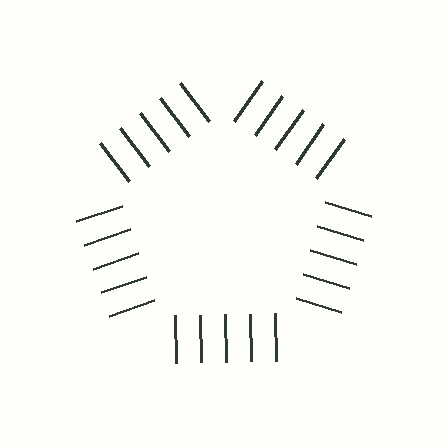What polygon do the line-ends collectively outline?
An illusory pentagon — the line segments terminate on its edges but no continuous stroke is drawn.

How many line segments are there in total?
25 — 5 along each of the 5 edges.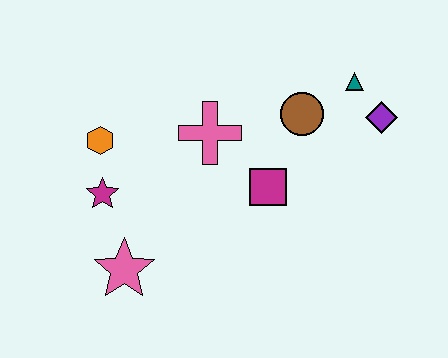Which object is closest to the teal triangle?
The purple diamond is closest to the teal triangle.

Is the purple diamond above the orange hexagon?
Yes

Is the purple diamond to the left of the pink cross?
No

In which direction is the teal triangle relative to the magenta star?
The teal triangle is to the right of the magenta star.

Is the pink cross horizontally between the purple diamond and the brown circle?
No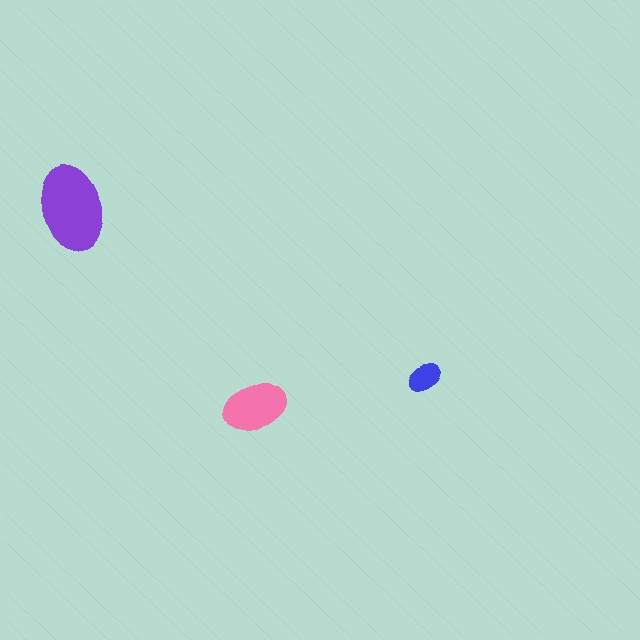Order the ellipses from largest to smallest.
the purple one, the pink one, the blue one.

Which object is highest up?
The purple ellipse is topmost.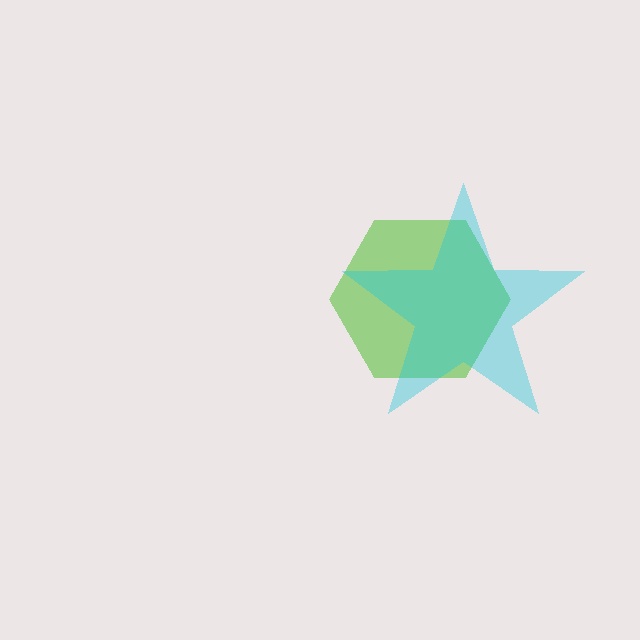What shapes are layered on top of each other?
The layered shapes are: a lime hexagon, a cyan star.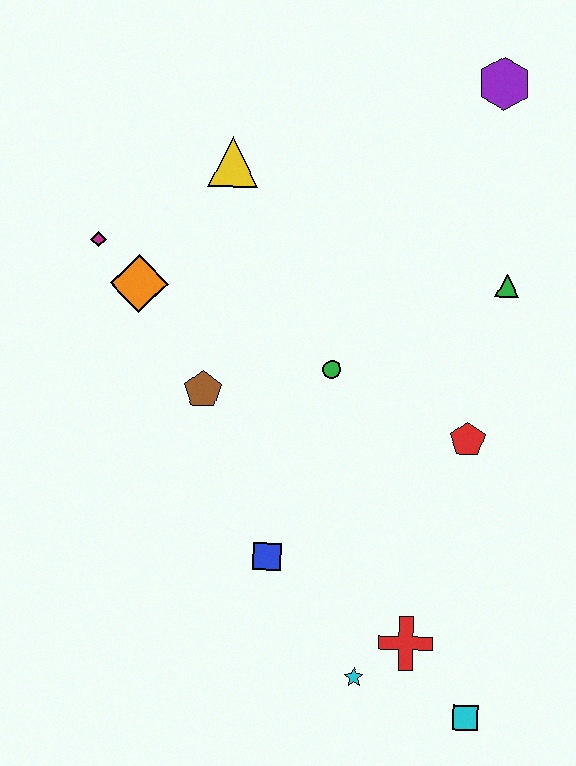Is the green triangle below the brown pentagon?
No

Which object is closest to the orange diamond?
The magenta diamond is closest to the orange diamond.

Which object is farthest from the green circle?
The cyan square is farthest from the green circle.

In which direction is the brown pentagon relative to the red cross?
The brown pentagon is above the red cross.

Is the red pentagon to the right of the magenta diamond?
Yes